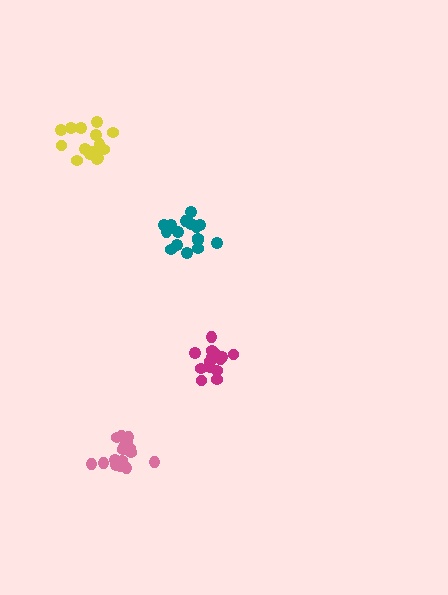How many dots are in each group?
Group 1: 15 dots, Group 2: 16 dots, Group 3: 17 dots, Group 4: 14 dots (62 total).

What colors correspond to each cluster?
The clusters are colored: yellow, teal, pink, magenta.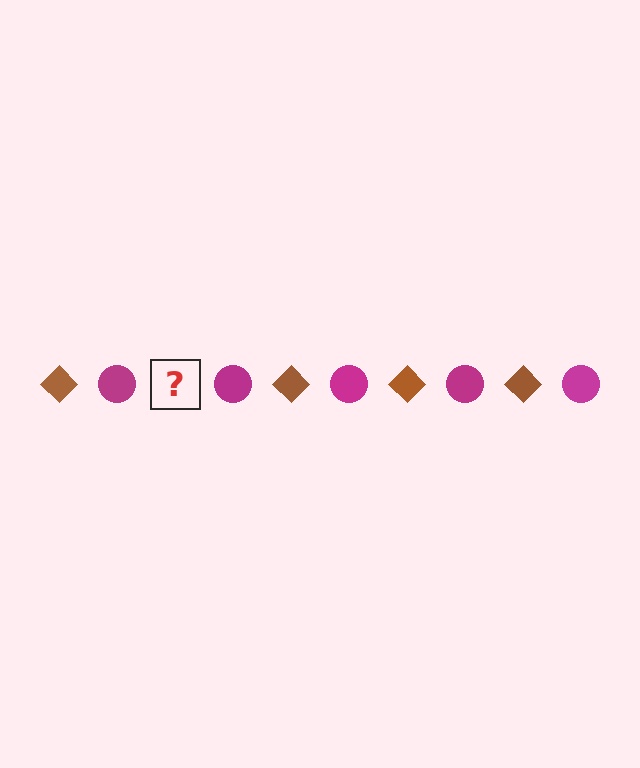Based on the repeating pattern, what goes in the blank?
The blank should be a brown diamond.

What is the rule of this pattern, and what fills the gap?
The rule is that the pattern alternates between brown diamond and magenta circle. The gap should be filled with a brown diamond.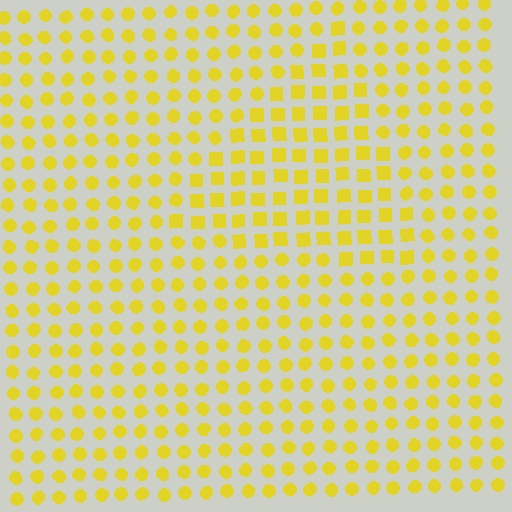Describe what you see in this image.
The image is filled with small yellow elements arranged in a uniform grid. A triangle-shaped region contains squares, while the surrounding area contains circles. The boundary is defined purely by the change in element shape.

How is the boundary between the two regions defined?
The boundary is defined by a change in element shape: squares inside vs. circles outside. All elements share the same color and spacing.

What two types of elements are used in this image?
The image uses squares inside the triangle region and circles outside it.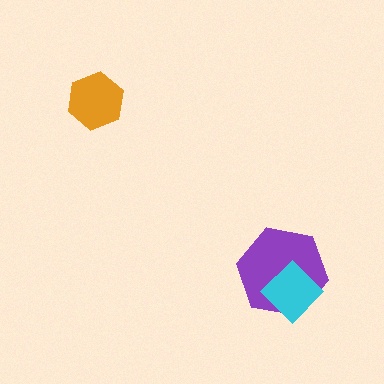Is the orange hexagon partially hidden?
No, no other shape covers it.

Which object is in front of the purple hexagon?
The cyan diamond is in front of the purple hexagon.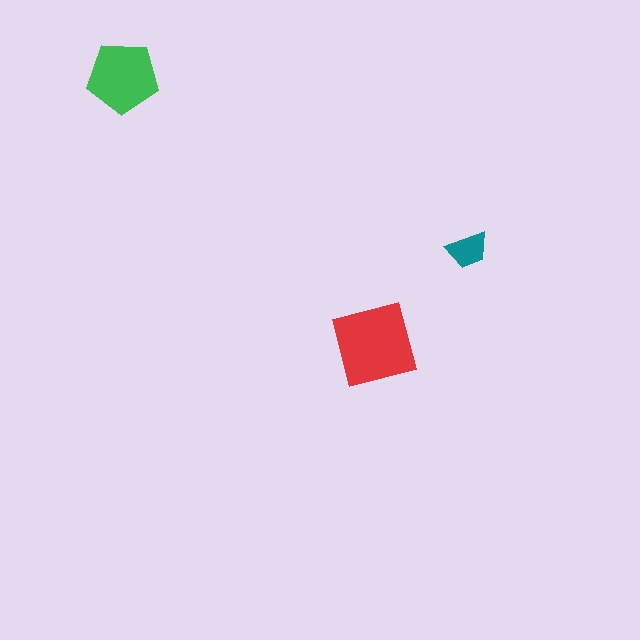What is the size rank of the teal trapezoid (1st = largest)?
3rd.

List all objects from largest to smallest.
The red square, the green pentagon, the teal trapezoid.